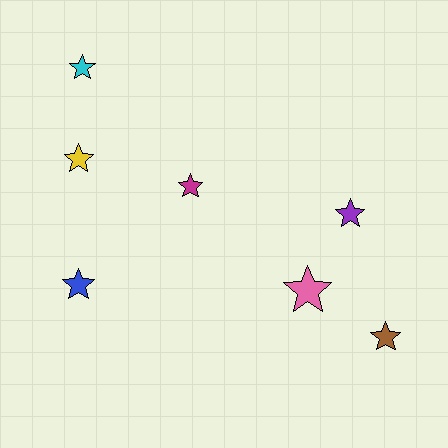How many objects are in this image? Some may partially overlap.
There are 7 objects.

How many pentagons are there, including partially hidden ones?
There are no pentagons.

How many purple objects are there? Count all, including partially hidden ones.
There is 1 purple object.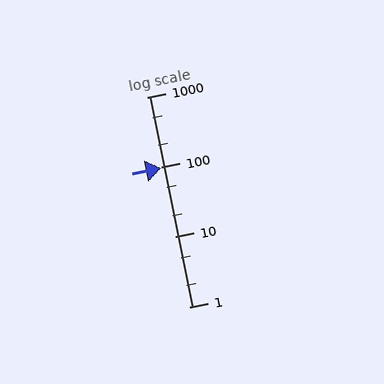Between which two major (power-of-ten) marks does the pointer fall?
The pointer is between 10 and 100.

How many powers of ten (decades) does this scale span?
The scale spans 3 decades, from 1 to 1000.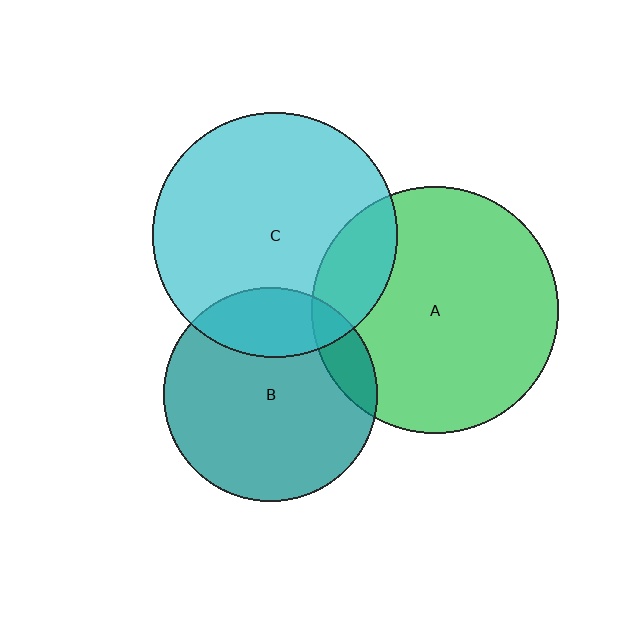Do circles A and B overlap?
Yes.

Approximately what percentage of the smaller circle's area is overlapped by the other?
Approximately 10%.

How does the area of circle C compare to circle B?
Approximately 1.3 times.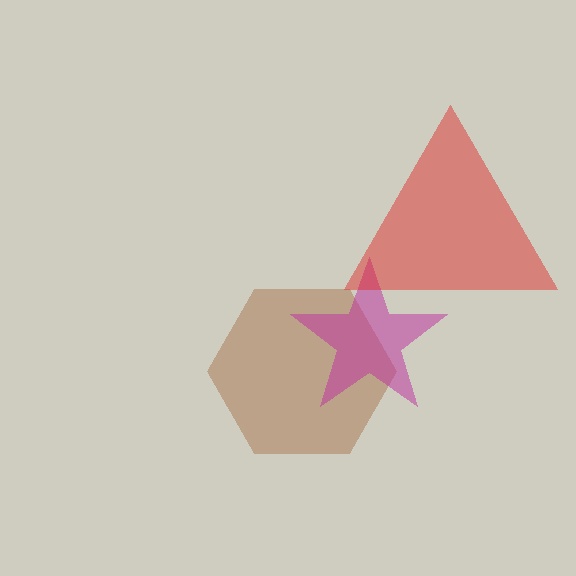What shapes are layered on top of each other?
The layered shapes are: a brown hexagon, a magenta star, a red triangle.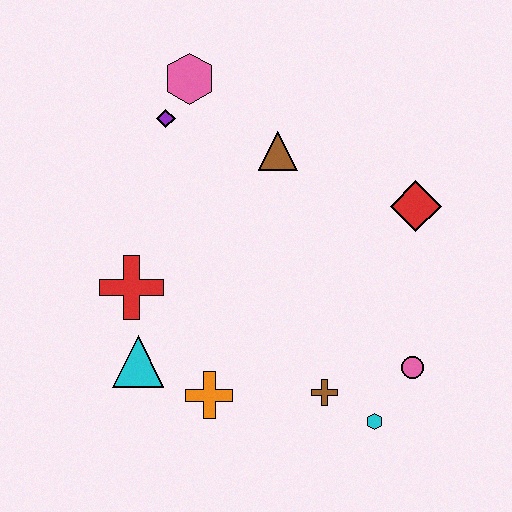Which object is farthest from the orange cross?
The pink hexagon is farthest from the orange cross.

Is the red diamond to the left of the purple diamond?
No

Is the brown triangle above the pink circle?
Yes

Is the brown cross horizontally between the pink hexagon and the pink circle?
Yes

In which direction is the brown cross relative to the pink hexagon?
The brown cross is below the pink hexagon.